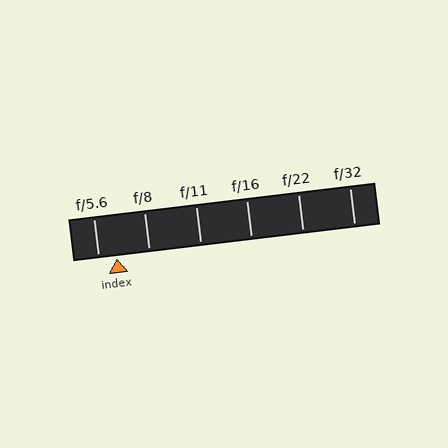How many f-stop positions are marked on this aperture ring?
There are 6 f-stop positions marked.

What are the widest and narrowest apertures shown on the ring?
The widest aperture shown is f/5.6 and the narrowest is f/32.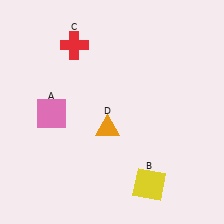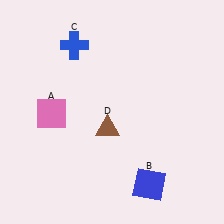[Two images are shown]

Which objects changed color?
B changed from yellow to blue. C changed from red to blue. D changed from orange to brown.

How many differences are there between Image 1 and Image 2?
There are 3 differences between the two images.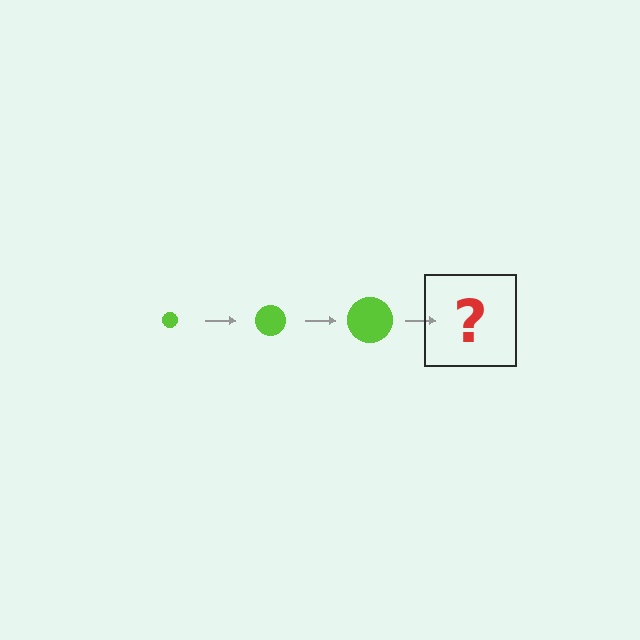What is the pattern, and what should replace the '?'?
The pattern is that the circle gets progressively larger each step. The '?' should be a lime circle, larger than the previous one.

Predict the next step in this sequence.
The next step is a lime circle, larger than the previous one.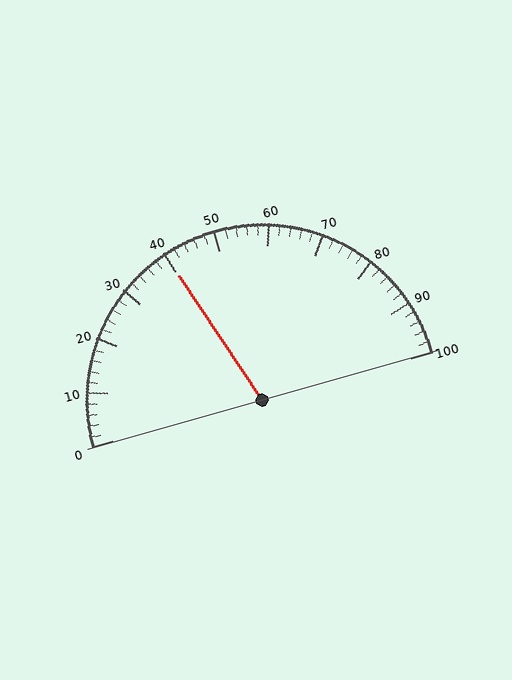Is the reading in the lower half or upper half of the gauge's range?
The reading is in the lower half of the range (0 to 100).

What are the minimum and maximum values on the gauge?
The gauge ranges from 0 to 100.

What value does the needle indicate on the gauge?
The needle indicates approximately 40.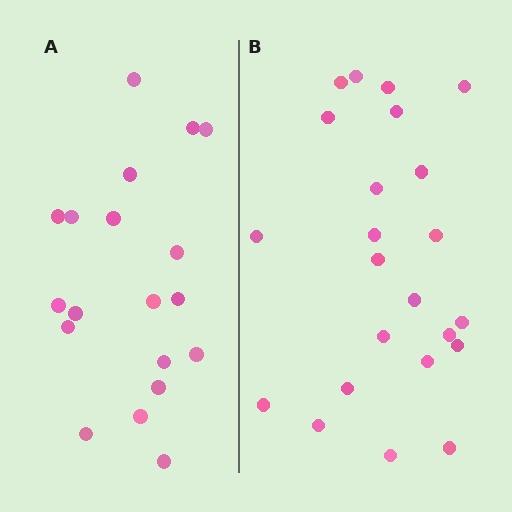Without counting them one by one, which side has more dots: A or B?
Region B (the right region) has more dots.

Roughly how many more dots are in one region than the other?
Region B has about 4 more dots than region A.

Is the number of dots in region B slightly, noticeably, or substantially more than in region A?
Region B has only slightly more — the two regions are fairly close. The ratio is roughly 1.2 to 1.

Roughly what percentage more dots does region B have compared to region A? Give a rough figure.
About 20% more.